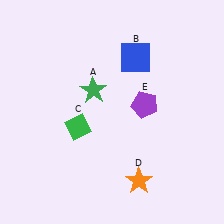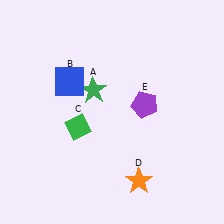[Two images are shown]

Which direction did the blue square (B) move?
The blue square (B) moved left.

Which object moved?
The blue square (B) moved left.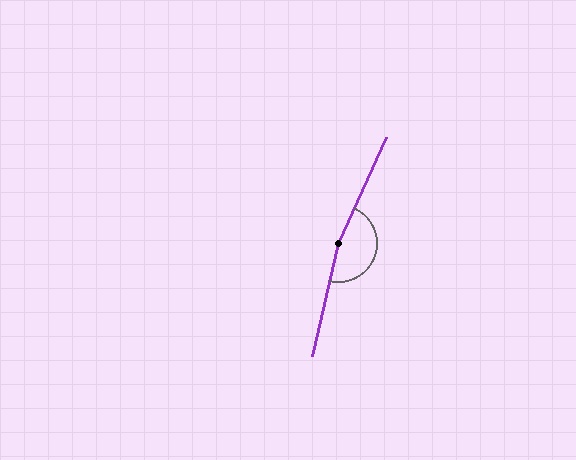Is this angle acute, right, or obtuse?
It is obtuse.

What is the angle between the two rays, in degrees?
Approximately 169 degrees.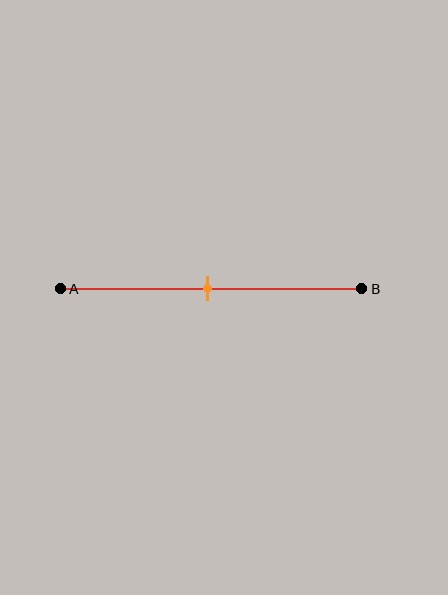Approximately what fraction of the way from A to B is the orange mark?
The orange mark is approximately 50% of the way from A to B.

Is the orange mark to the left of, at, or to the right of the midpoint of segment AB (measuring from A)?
The orange mark is approximately at the midpoint of segment AB.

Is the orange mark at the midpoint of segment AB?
Yes, the mark is approximately at the midpoint.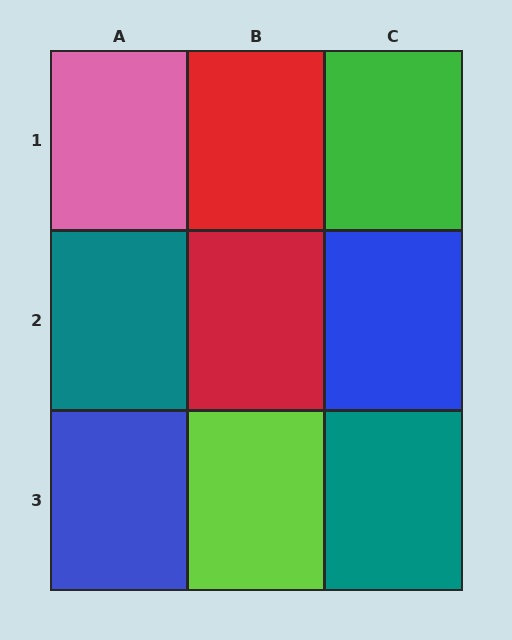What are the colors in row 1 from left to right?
Pink, red, green.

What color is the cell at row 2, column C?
Blue.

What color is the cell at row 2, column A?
Teal.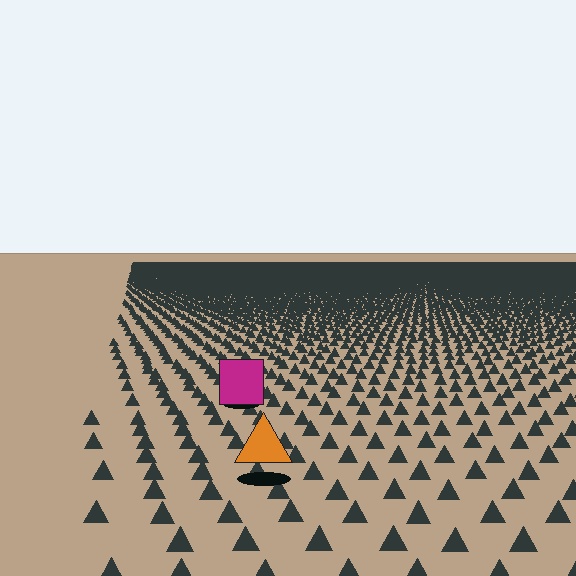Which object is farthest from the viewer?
The magenta square is farthest from the viewer. It appears smaller and the ground texture around it is denser.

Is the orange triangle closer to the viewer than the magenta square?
Yes. The orange triangle is closer — you can tell from the texture gradient: the ground texture is coarser near it.